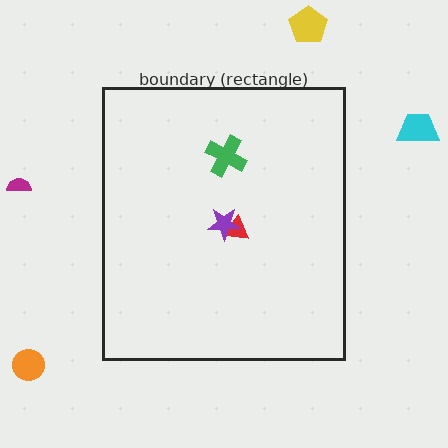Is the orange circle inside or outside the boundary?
Outside.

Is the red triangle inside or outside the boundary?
Inside.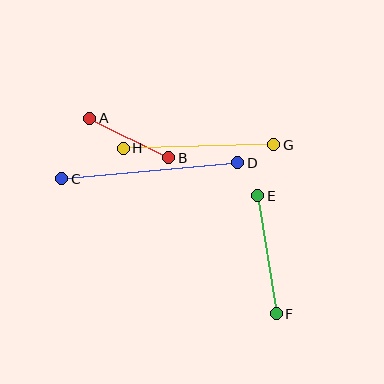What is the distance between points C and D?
The distance is approximately 177 pixels.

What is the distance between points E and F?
The distance is approximately 119 pixels.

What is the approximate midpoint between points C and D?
The midpoint is at approximately (150, 171) pixels.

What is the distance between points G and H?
The distance is approximately 151 pixels.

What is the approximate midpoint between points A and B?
The midpoint is at approximately (129, 138) pixels.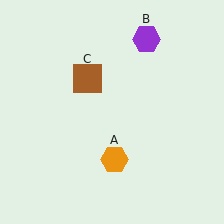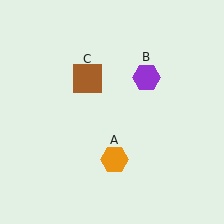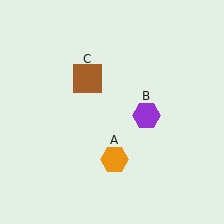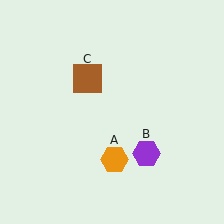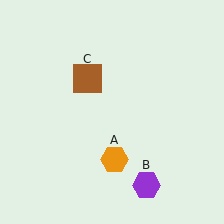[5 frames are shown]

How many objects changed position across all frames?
1 object changed position: purple hexagon (object B).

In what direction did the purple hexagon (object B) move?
The purple hexagon (object B) moved down.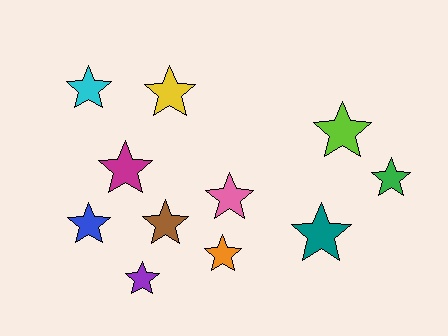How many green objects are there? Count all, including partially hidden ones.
There is 1 green object.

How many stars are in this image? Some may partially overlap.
There are 11 stars.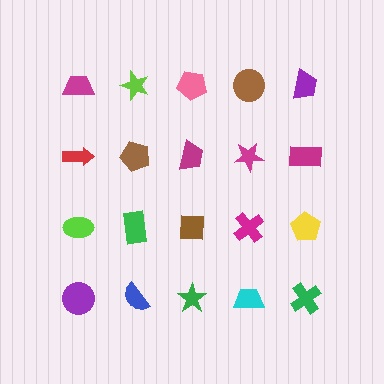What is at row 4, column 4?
A cyan trapezoid.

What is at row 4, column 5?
A green cross.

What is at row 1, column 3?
A pink pentagon.